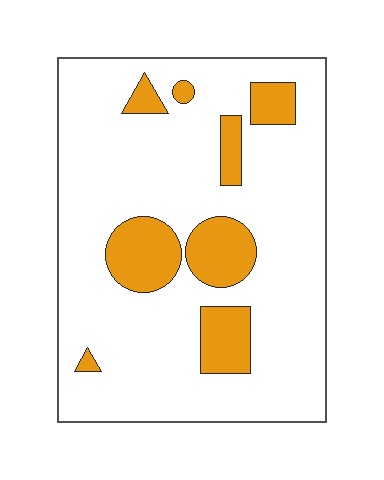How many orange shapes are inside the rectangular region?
8.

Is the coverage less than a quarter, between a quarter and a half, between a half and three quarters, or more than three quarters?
Less than a quarter.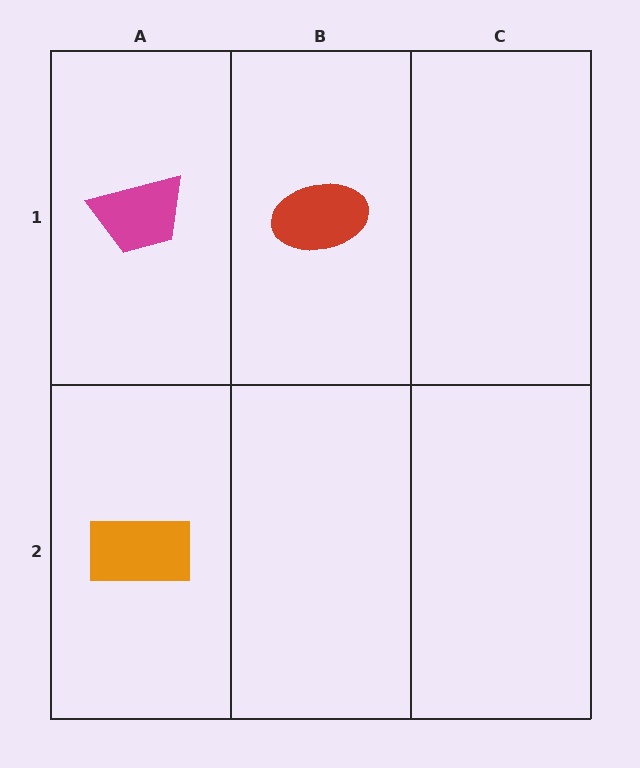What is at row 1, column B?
A red ellipse.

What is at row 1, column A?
A magenta trapezoid.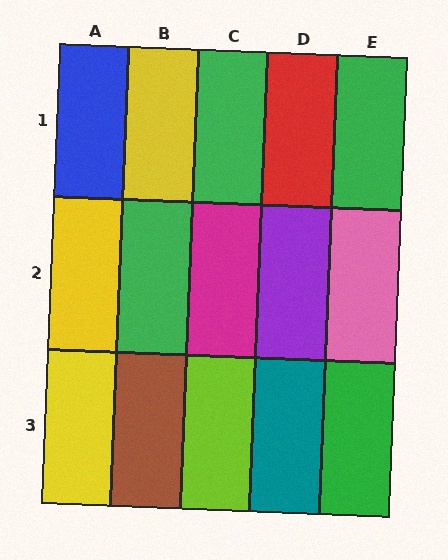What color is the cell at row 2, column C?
Magenta.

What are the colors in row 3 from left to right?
Yellow, brown, lime, teal, green.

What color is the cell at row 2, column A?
Yellow.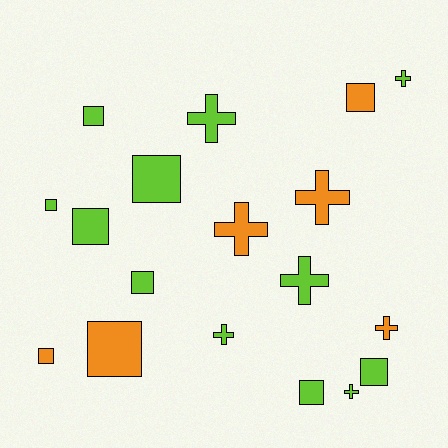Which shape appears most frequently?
Square, with 10 objects.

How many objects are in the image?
There are 18 objects.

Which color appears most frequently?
Lime, with 12 objects.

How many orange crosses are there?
There are 3 orange crosses.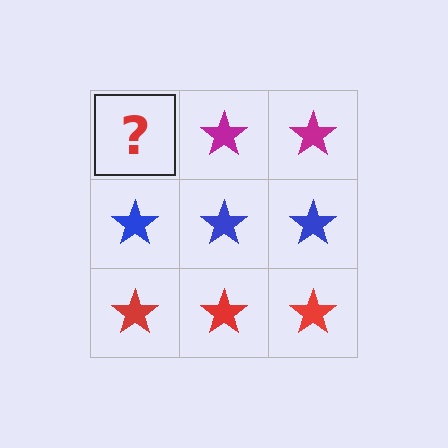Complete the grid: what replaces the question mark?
The question mark should be replaced with a magenta star.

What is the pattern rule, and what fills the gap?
The rule is that each row has a consistent color. The gap should be filled with a magenta star.